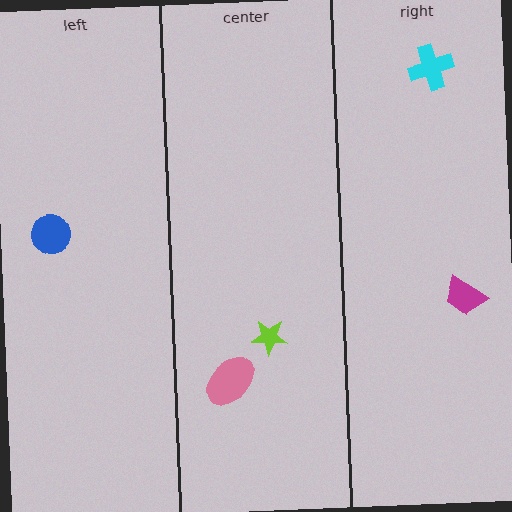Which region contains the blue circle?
The left region.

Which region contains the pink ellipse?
The center region.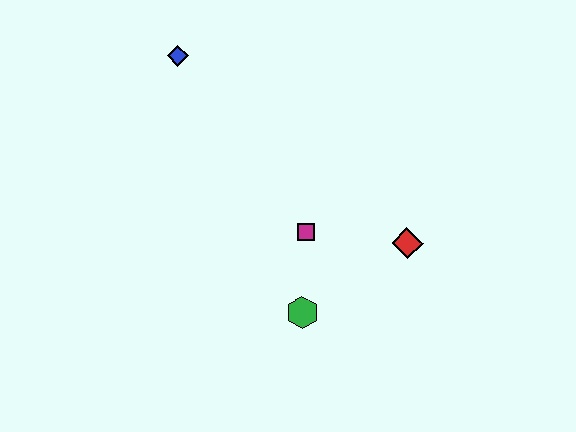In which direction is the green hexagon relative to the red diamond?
The green hexagon is to the left of the red diamond.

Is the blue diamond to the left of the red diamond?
Yes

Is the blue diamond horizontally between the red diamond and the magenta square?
No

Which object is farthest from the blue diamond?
The red diamond is farthest from the blue diamond.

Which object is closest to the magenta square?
The green hexagon is closest to the magenta square.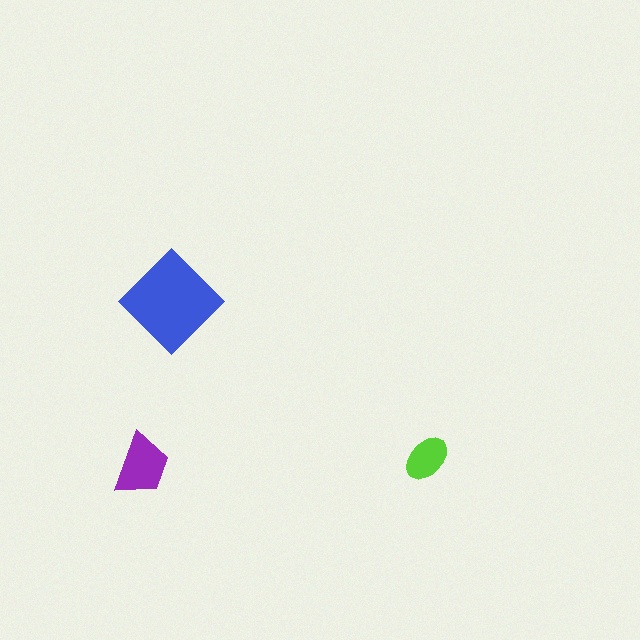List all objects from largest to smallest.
The blue diamond, the purple trapezoid, the lime ellipse.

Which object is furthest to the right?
The lime ellipse is rightmost.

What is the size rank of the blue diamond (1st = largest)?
1st.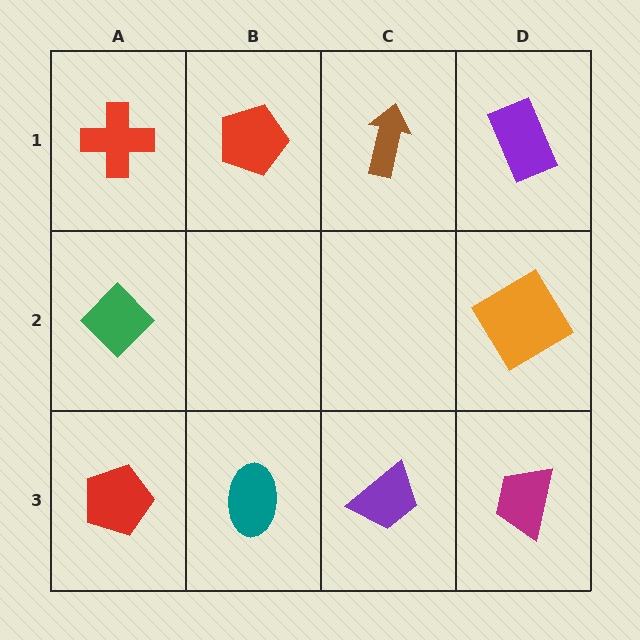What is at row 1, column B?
A red pentagon.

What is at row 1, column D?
A purple rectangle.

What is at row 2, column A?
A green diamond.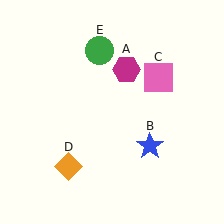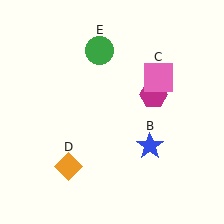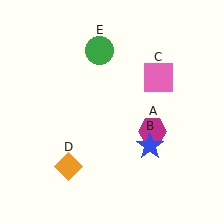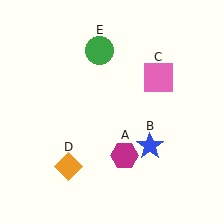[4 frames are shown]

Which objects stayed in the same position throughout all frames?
Blue star (object B) and pink square (object C) and orange diamond (object D) and green circle (object E) remained stationary.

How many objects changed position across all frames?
1 object changed position: magenta hexagon (object A).